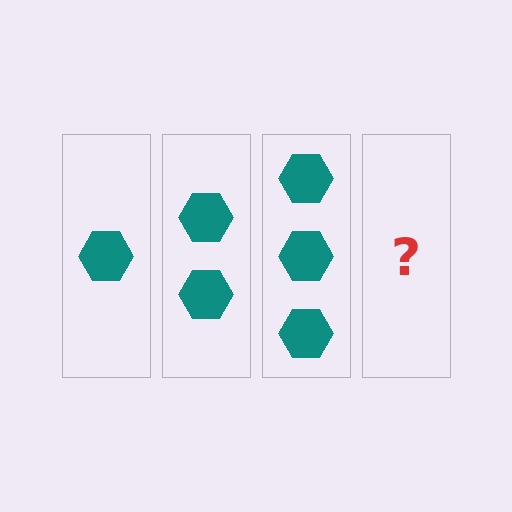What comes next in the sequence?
The next element should be 4 hexagons.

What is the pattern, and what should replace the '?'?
The pattern is that each step adds one more hexagon. The '?' should be 4 hexagons.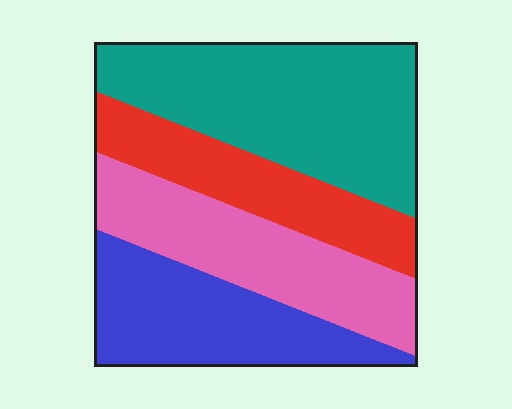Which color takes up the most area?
Teal, at roughly 35%.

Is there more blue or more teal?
Teal.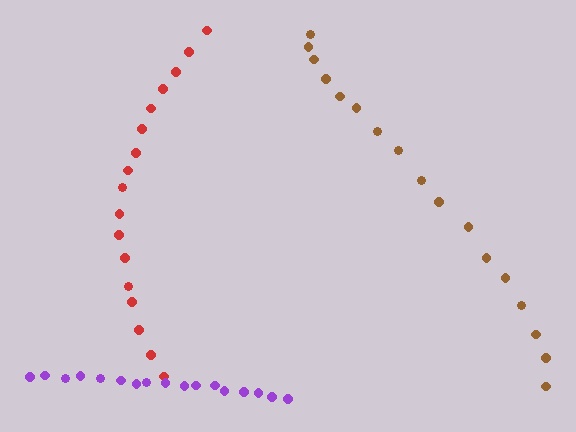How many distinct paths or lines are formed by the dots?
There are 3 distinct paths.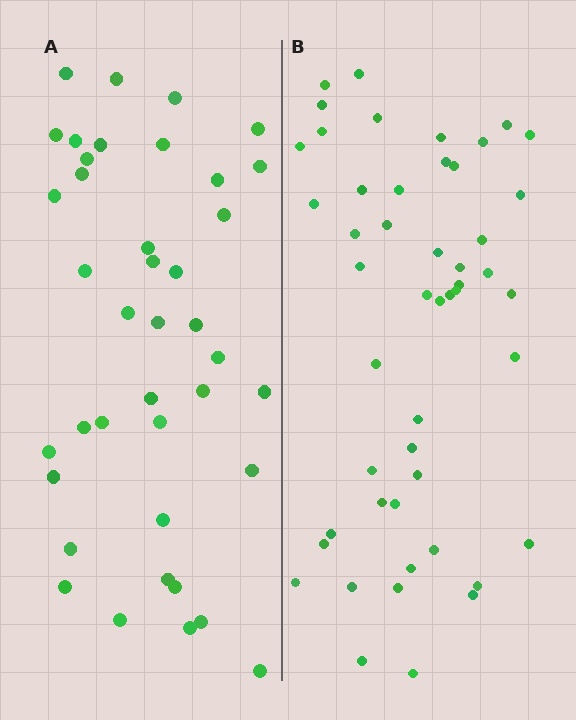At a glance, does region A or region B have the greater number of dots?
Region B (the right region) has more dots.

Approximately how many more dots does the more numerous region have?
Region B has roughly 8 or so more dots than region A.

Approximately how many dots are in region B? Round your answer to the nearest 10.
About 50 dots. (The exact count is 49, which rounds to 50.)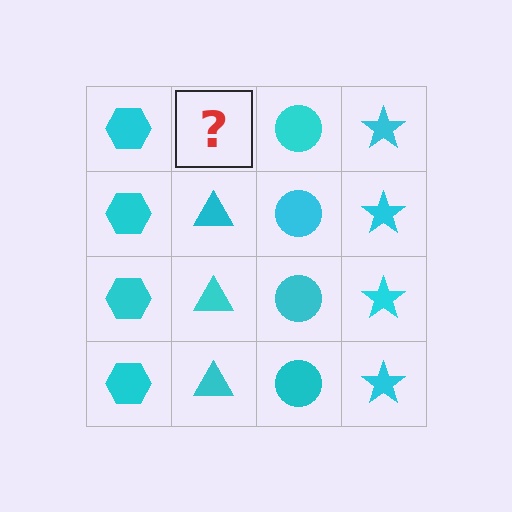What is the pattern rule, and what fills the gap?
The rule is that each column has a consistent shape. The gap should be filled with a cyan triangle.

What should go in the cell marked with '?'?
The missing cell should contain a cyan triangle.